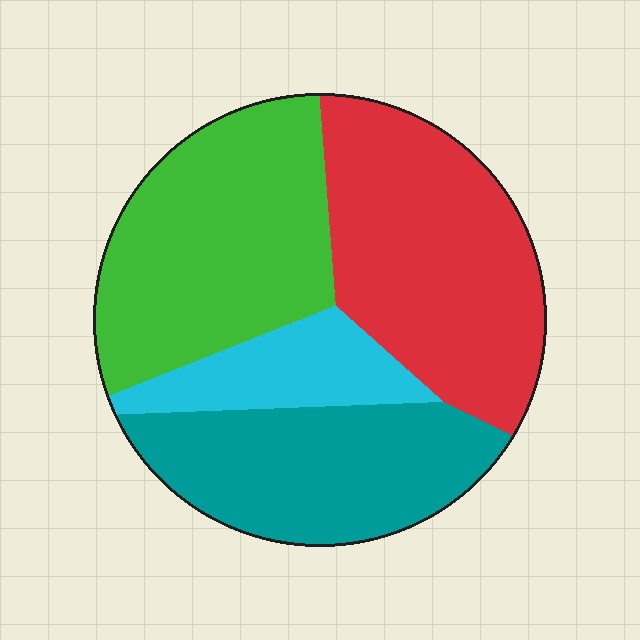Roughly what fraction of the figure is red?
Red covers about 30% of the figure.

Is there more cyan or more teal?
Teal.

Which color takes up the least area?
Cyan, at roughly 10%.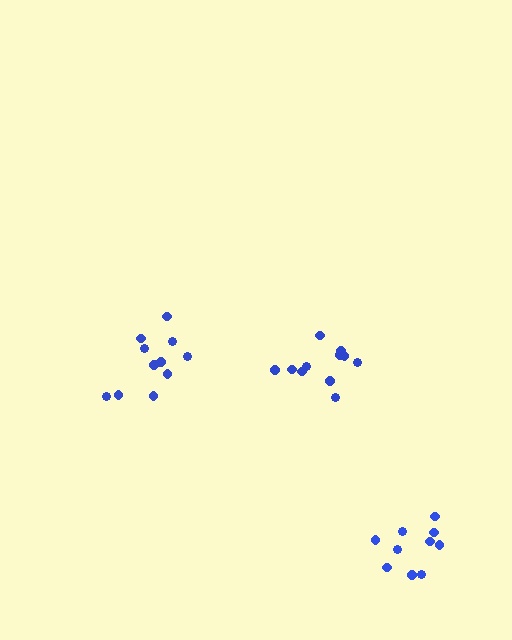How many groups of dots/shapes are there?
There are 3 groups.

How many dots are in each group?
Group 1: 11 dots, Group 2: 11 dots, Group 3: 10 dots (32 total).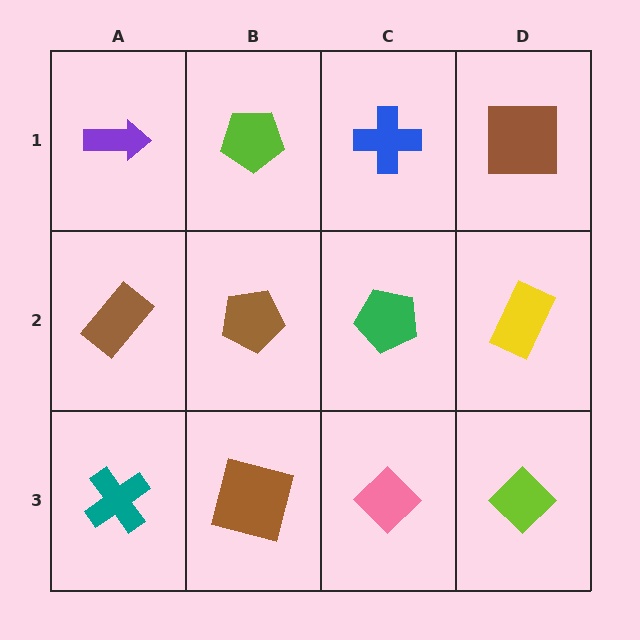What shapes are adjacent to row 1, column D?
A yellow rectangle (row 2, column D), a blue cross (row 1, column C).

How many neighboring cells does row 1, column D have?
2.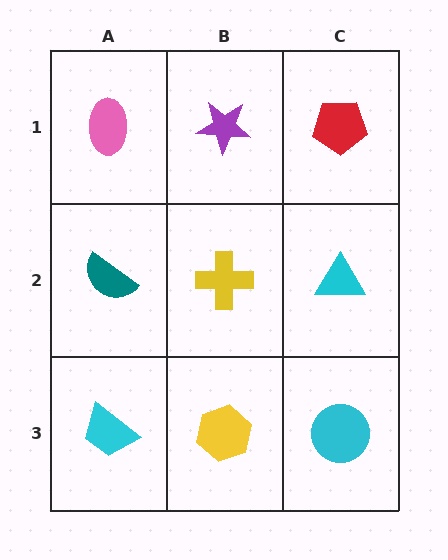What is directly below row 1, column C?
A cyan triangle.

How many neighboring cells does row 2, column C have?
3.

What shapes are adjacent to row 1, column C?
A cyan triangle (row 2, column C), a purple star (row 1, column B).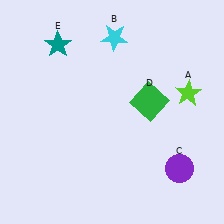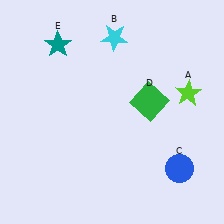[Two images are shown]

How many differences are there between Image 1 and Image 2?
There is 1 difference between the two images.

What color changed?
The circle (C) changed from purple in Image 1 to blue in Image 2.